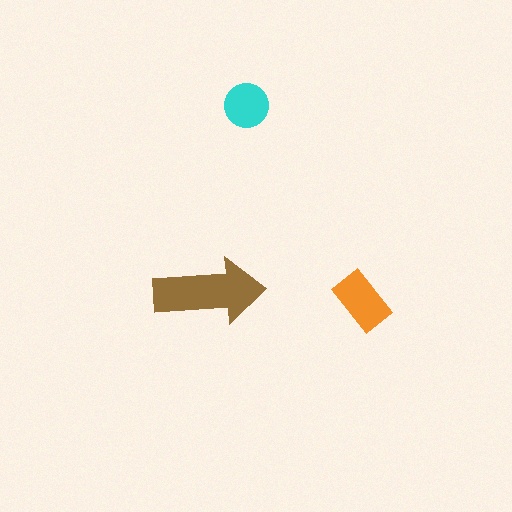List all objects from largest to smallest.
The brown arrow, the orange rectangle, the cyan circle.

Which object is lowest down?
The orange rectangle is bottommost.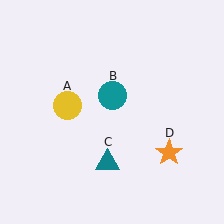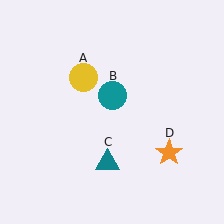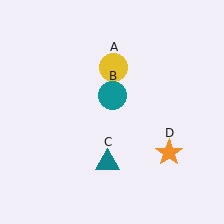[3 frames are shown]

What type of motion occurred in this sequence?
The yellow circle (object A) rotated clockwise around the center of the scene.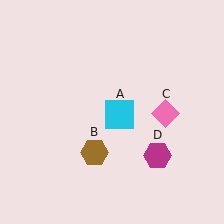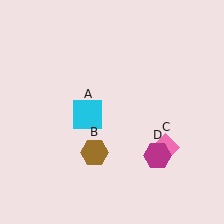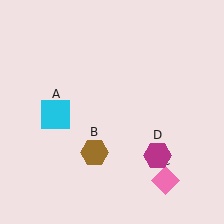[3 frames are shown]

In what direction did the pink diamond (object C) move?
The pink diamond (object C) moved down.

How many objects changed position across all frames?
2 objects changed position: cyan square (object A), pink diamond (object C).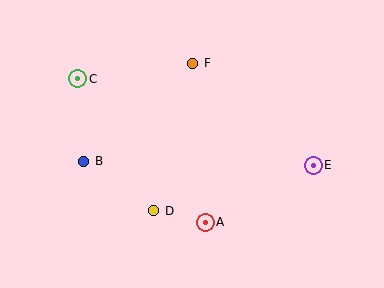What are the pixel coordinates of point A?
Point A is at (205, 222).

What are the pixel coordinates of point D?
Point D is at (154, 211).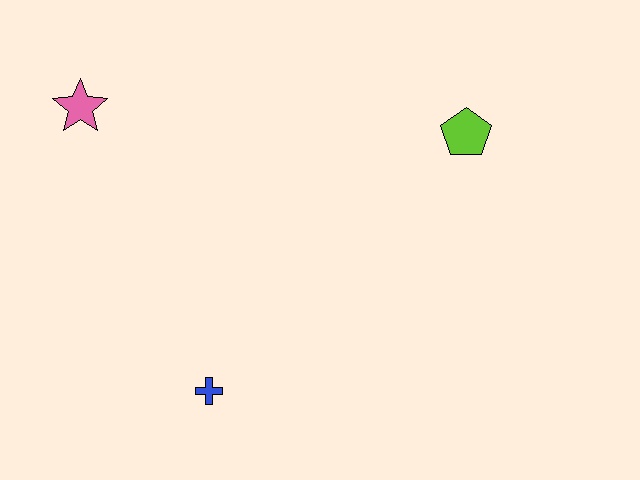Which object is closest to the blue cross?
The pink star is closest to the blue cross.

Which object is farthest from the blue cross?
The lime pentagon is farthest from the blue cross.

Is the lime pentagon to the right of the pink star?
Yes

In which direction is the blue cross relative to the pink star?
The blue cross is below the pink star.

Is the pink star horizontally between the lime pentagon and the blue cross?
No